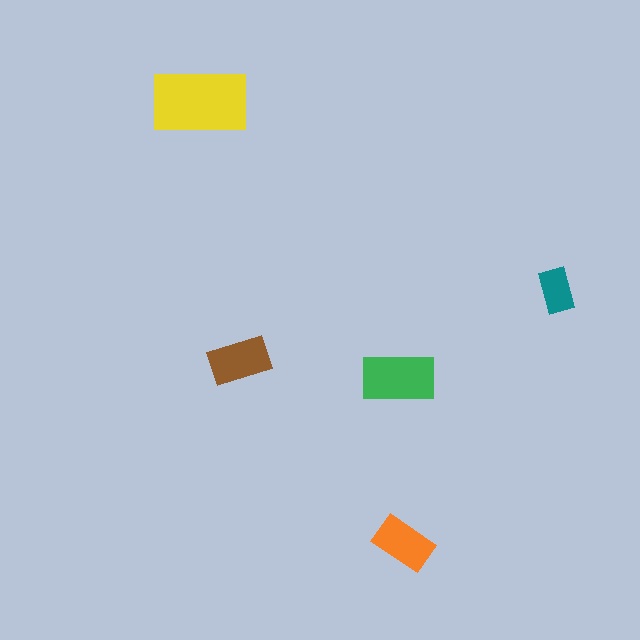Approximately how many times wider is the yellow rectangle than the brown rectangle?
About 1.5 times wider.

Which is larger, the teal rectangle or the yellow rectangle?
The yellow one.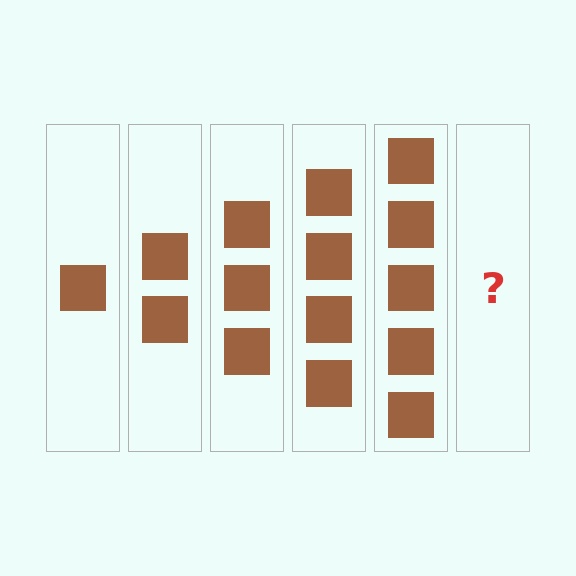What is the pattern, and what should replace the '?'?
The pattern is that each step adds one more square. The '?' should be 6 squares.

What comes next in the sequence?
The next element should be 6 squares.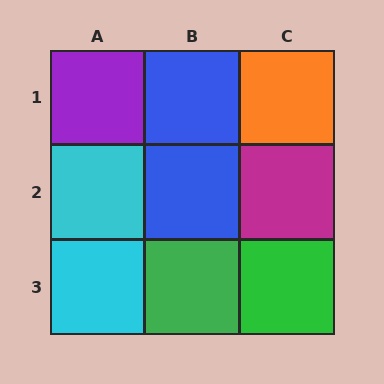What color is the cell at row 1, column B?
Blue.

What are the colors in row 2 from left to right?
Cyan, blue, magenta.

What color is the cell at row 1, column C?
Orange.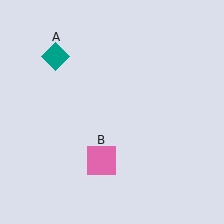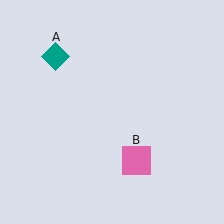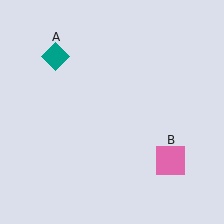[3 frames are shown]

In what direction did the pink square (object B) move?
The pink square (object B) moved right.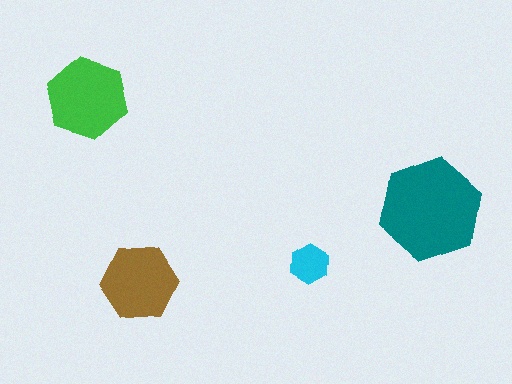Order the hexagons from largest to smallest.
the teal one, the green one, the brown one, the cyan one.